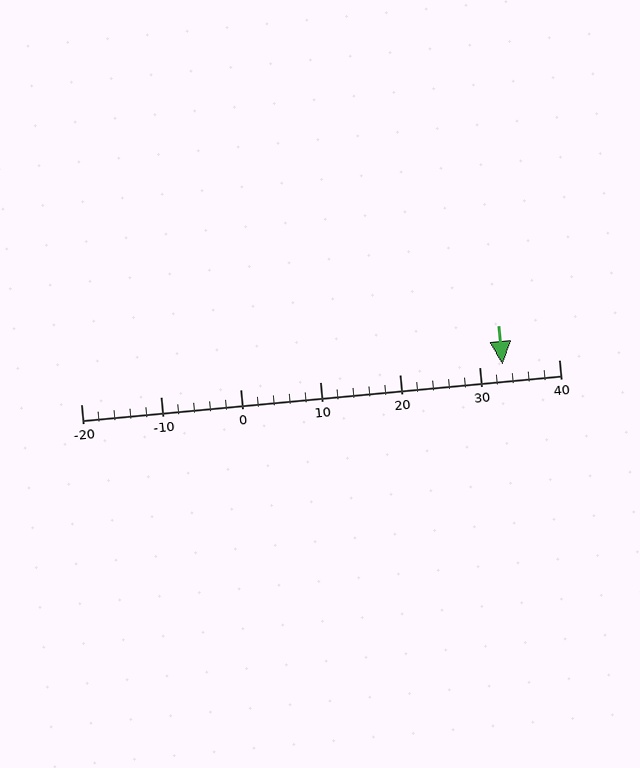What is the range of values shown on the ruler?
The ruler shows values from -20 to 40.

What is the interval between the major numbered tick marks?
The major tick marks are spaced 10 units apart.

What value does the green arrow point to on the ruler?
The green arrow points to approximately 33.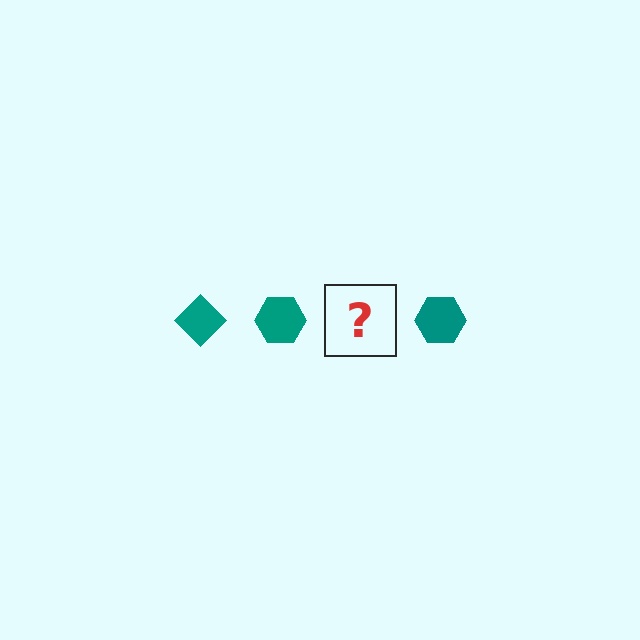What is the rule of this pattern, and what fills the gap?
The rule is that the pattern cycles through diamond, hexagon shapes in teal. The gap should be filled with a teal diamond.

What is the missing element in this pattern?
The missing element is a teal diamond.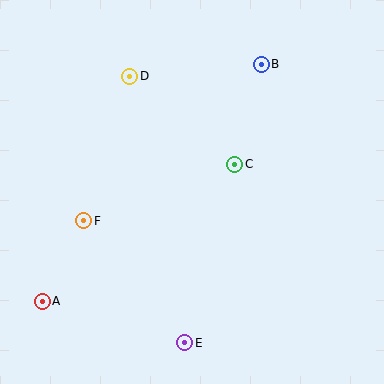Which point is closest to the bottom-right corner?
Point E is closest to the bottom-right corner.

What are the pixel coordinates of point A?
Point A is at (42, 301).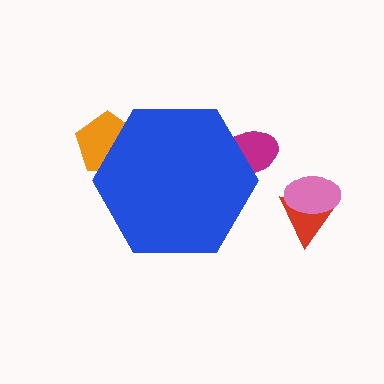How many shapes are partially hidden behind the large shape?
2 shapes are partially hidden.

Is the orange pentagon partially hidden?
Yes, the orange pentagon is partially hidden behind the blue hexagon.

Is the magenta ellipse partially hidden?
Yes, the magenta ellipse is partially hidden behind the blue hexagon.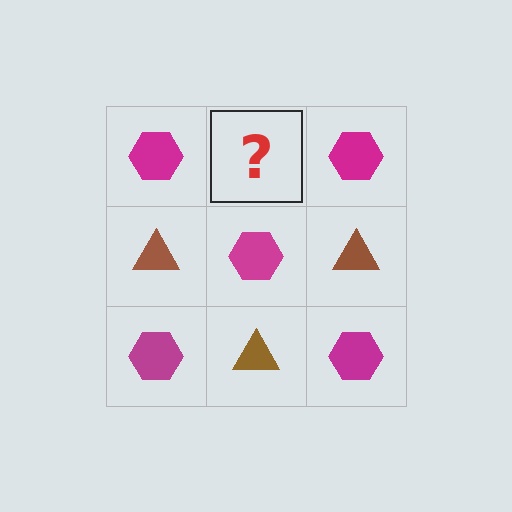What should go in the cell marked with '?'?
The missing cell should contain a brown triangle.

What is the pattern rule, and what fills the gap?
The rule is that it alternates magenta hexagon and brown triangle in a checkerboard pattern. The gap should be filled with a brown triangle.